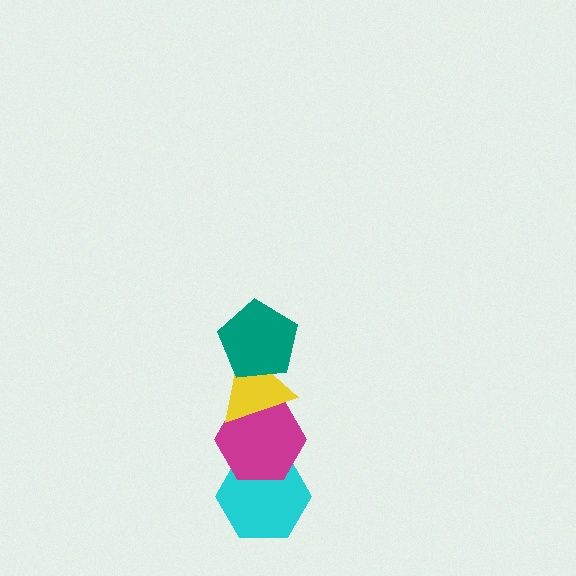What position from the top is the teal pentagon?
The teal pentagon is 1st from the top.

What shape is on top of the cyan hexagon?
The magenta hexagon is on top of the cyan hexagon.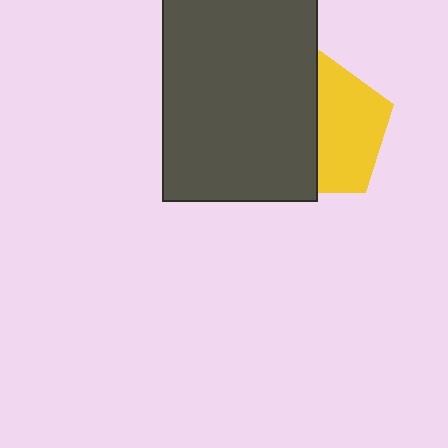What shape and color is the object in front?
The object in front is a dark gray rectangle.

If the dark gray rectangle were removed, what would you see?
You would see the complete yellow pentagon.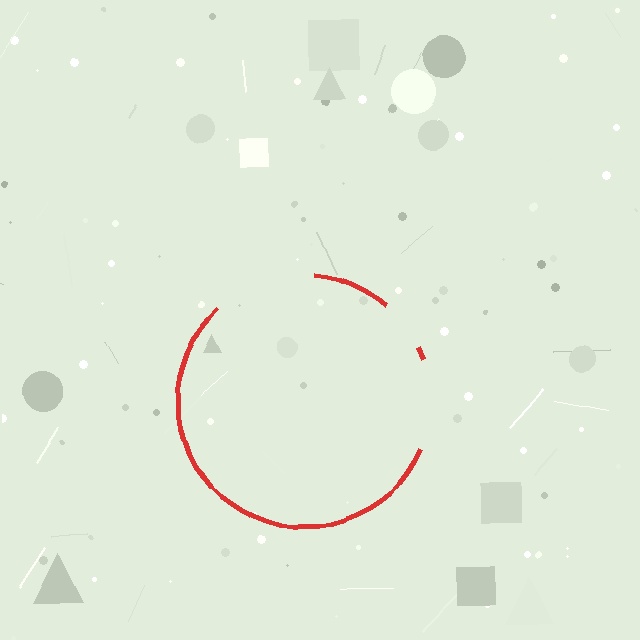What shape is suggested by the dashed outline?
The dashed outline suggests a circle.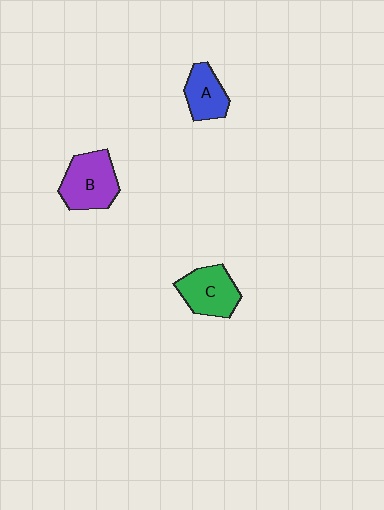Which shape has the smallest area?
Shape A (blue).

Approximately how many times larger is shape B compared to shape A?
Approximately 1.5 times.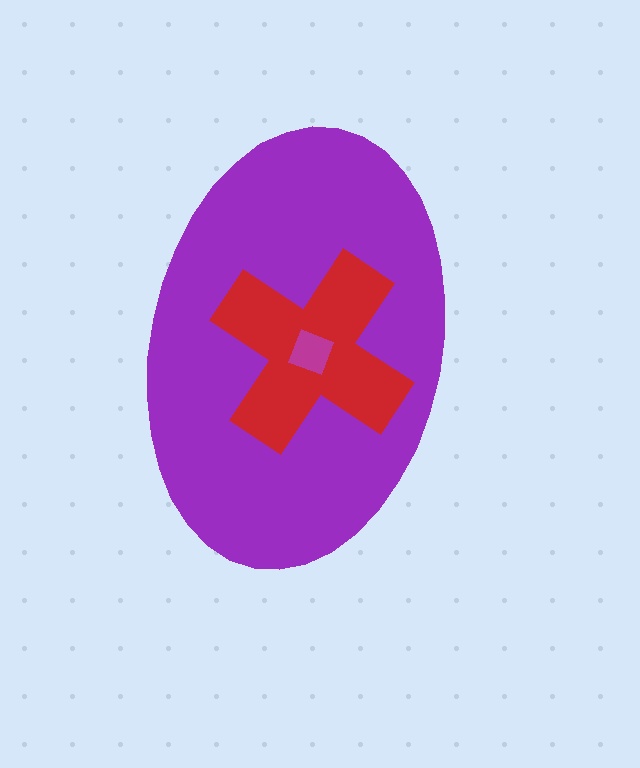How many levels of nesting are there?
3.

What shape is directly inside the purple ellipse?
The red cross.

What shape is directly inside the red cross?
The magenta square.